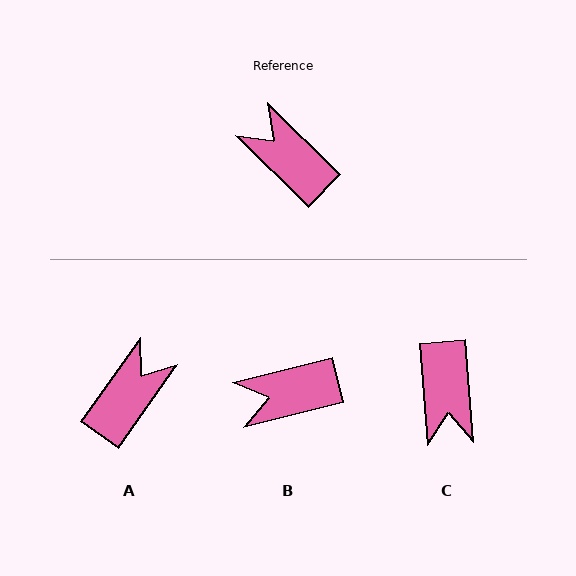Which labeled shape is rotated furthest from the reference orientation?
C, about 139 degrees away.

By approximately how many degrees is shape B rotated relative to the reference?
Approximately 59 degrees counter-clockwise.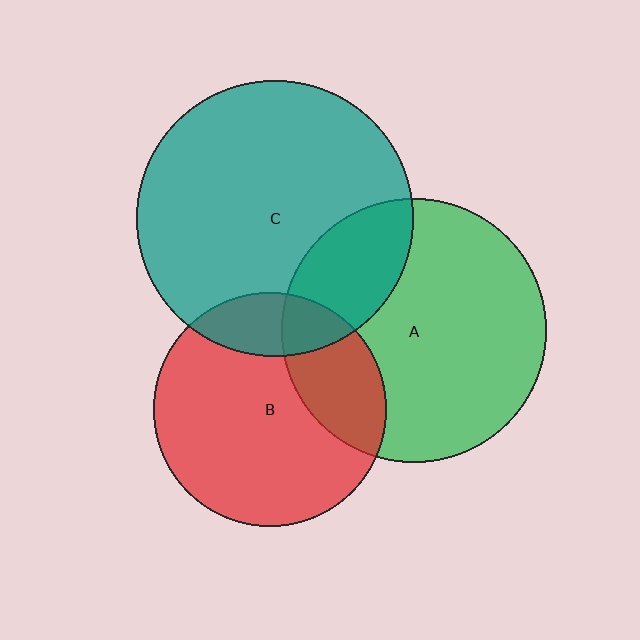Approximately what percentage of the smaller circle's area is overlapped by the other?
Approximately 25%.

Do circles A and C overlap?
Yes.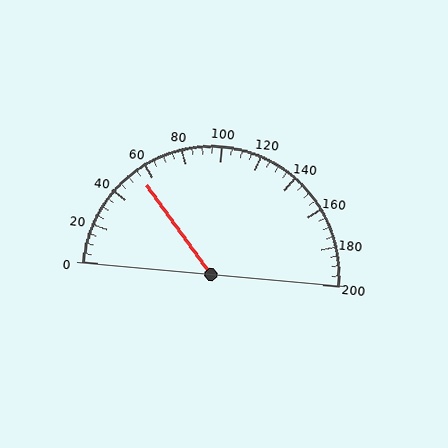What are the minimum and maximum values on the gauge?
The gauge ranges from 0 to 200.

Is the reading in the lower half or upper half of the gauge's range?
The reading is in the lower half of the range (0 to 200).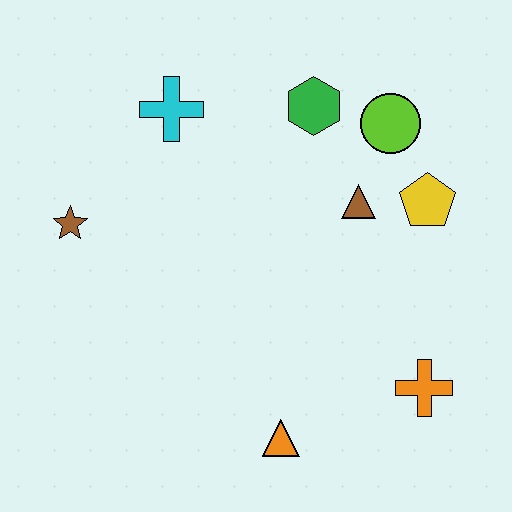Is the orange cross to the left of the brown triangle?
No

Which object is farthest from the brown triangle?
The brown star is farthest from the brown triangle.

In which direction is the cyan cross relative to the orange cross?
The cyan cross is above the orange cross.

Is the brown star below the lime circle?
Yes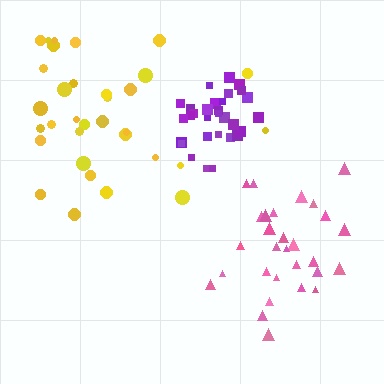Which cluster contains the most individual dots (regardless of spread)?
Yellow (34).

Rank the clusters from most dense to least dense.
purple, pink, yellow.